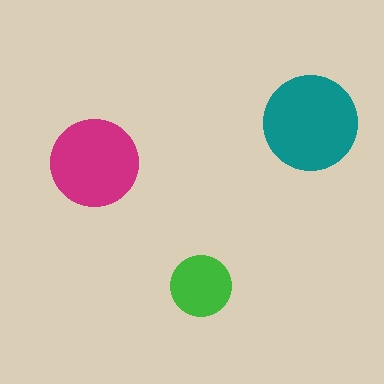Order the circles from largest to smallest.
the teal one, the magenta one, the green one.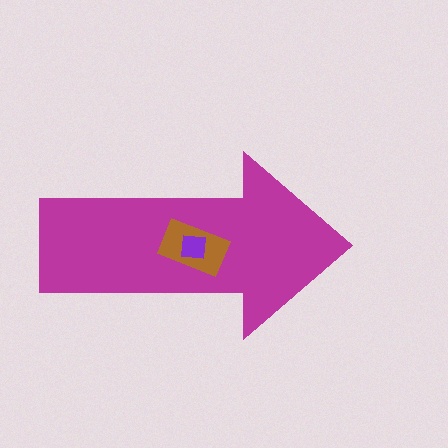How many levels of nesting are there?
3.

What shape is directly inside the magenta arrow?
The brown rectangle.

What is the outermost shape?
The magenta arrow.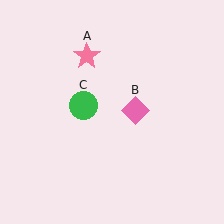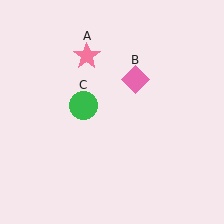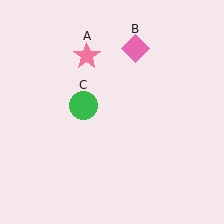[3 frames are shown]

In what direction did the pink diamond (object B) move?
The pink diamond (object B) moved up.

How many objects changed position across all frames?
1 object changed position: pink diamond (object B).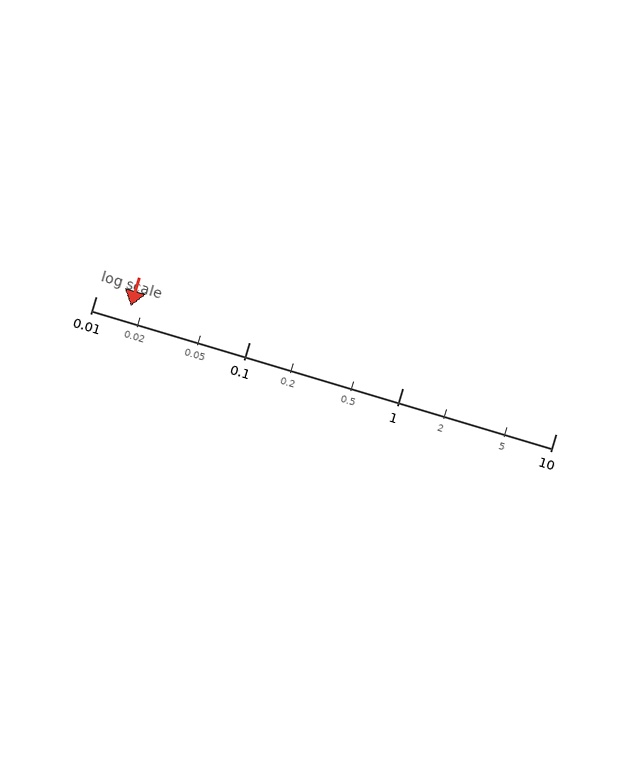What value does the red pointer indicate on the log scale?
The pointer indicates approximately 0.017.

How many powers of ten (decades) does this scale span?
The scale spans 3 decades, from 0.01 to 10.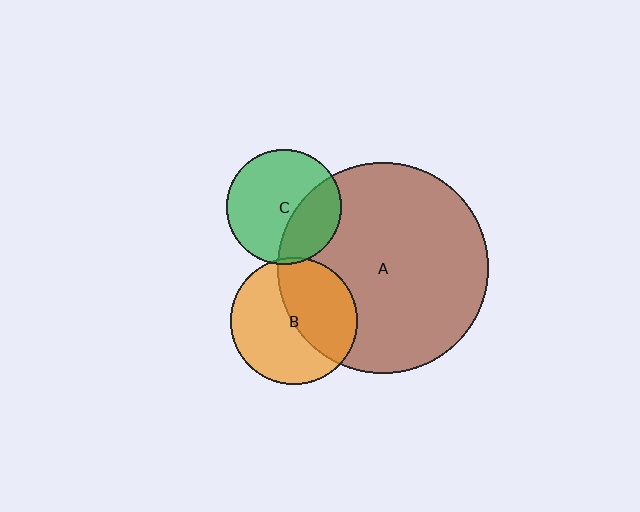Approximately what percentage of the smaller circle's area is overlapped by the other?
Approximately 45%.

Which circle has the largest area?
Circle A (brown).